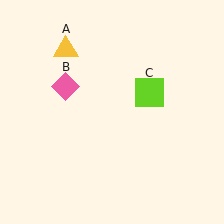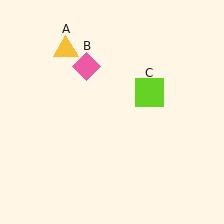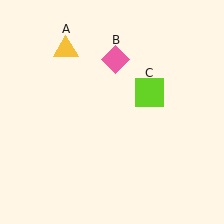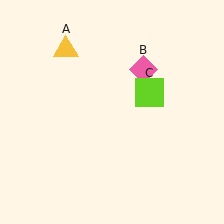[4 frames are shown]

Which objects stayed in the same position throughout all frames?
Yellow triangle (object A) and lime square (object C) remained stationary.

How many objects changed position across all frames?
1 object changed position: pink diamond (object B).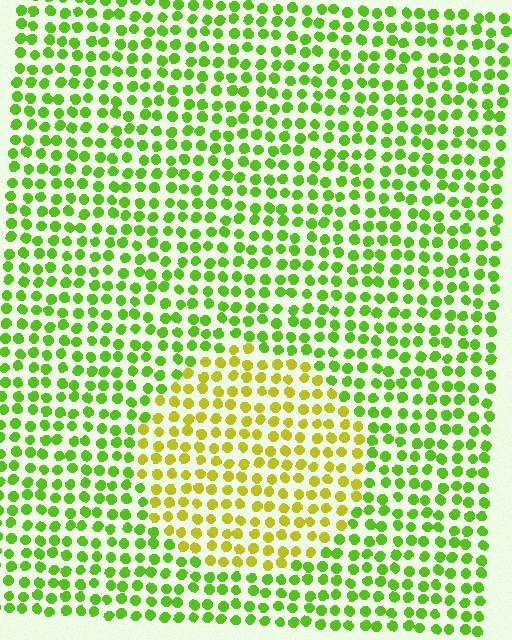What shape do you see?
I see a circle.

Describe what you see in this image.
The image is filled with small lime elements in a uniform arrangement. A circle-shaped region is visible where the elements are tinted to a slightly different hue, forming a subtle color boundary.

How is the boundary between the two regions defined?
The boundary is defined purely by a slight shift in hue (about 39 degrees). Spacing, size, and orientation are identical on both sides.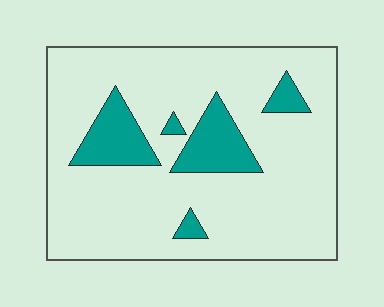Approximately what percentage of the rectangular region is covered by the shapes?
Approximately 15%.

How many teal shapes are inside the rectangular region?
5.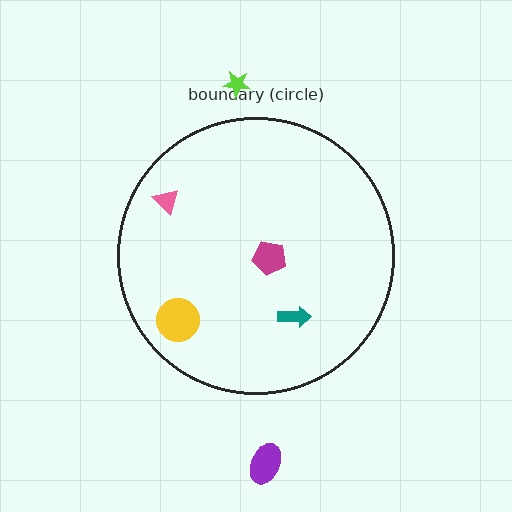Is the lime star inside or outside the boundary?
Outside.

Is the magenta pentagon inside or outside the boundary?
Inside.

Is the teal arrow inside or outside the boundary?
Inside.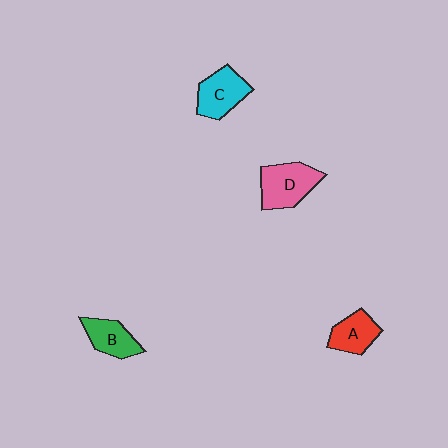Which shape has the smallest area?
Shape A (red).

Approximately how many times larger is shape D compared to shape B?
Approximately 1.4 times.